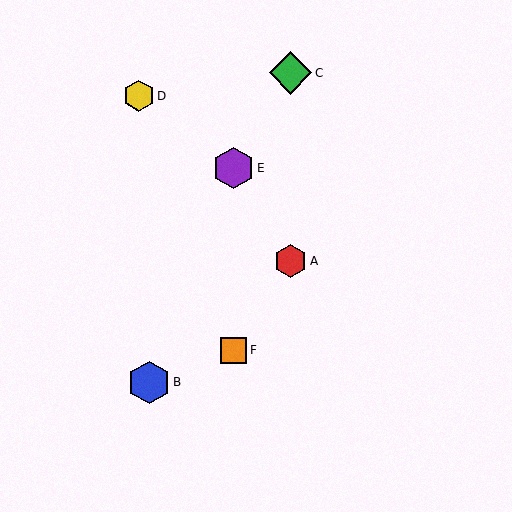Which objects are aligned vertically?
Objects A, C are aligned vertically.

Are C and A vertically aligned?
Yes, both are at x≈291.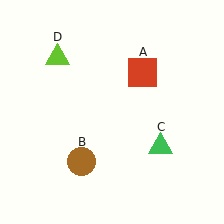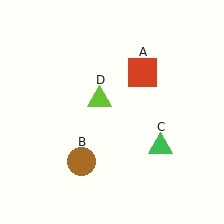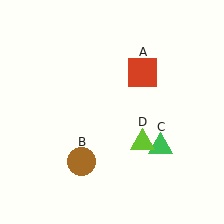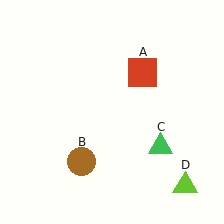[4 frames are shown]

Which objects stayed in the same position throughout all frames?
Red square (object A) and brown circle (object B) and green triangle (object C) remained stationary.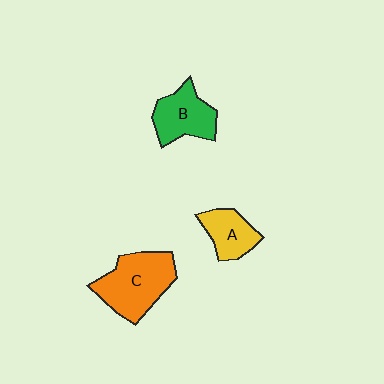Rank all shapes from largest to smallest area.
From largest to smallest: C (orange), B (green), A (yellow).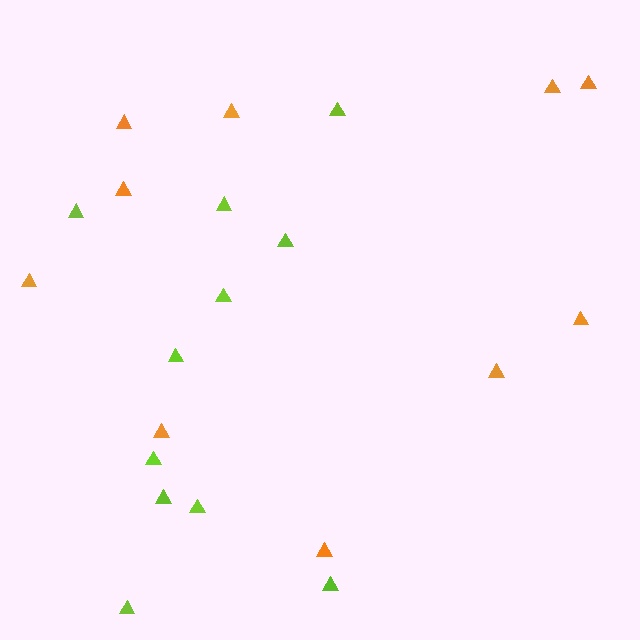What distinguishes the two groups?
There are 2 groups: one group of orange triangles (10) and one group of lime triangles (11).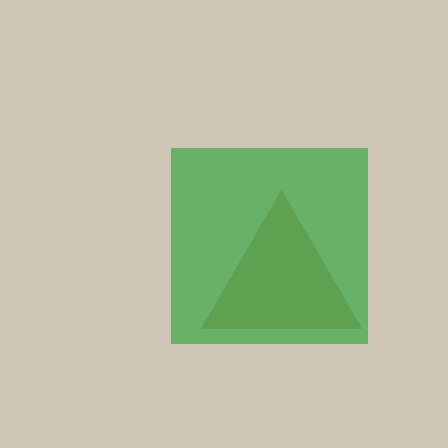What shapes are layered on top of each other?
The layered shapes are: a brown triangle, a green square.